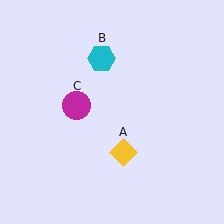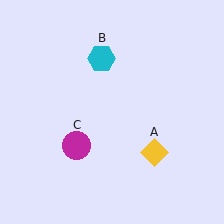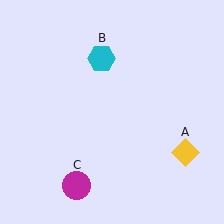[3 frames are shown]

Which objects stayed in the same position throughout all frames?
Cyan hexagon (object B) remained stationary.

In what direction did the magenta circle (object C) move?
The magenta circle (object C) moved down.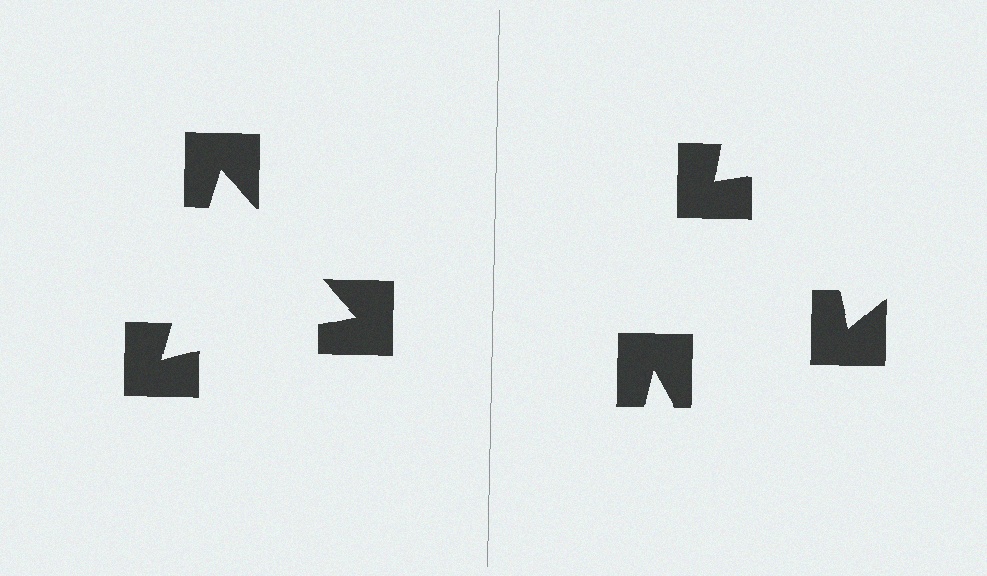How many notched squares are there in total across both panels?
6 — 3 on each side.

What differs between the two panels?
The notched squares are positioned identically on both sides; only the wedge orientations differ. On the left they align to a triangle; on the right they are misaligned.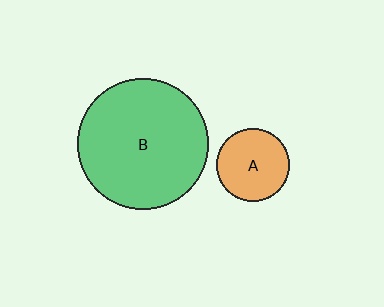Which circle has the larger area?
Circle B (green).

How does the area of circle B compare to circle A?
Approximately 3.2 times.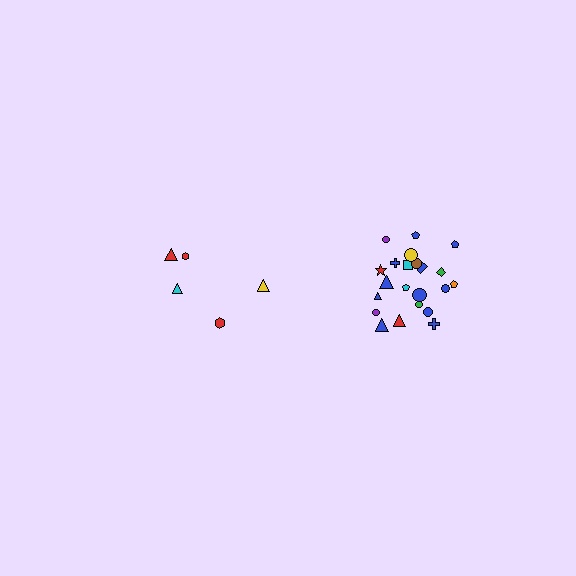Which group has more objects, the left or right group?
The right group.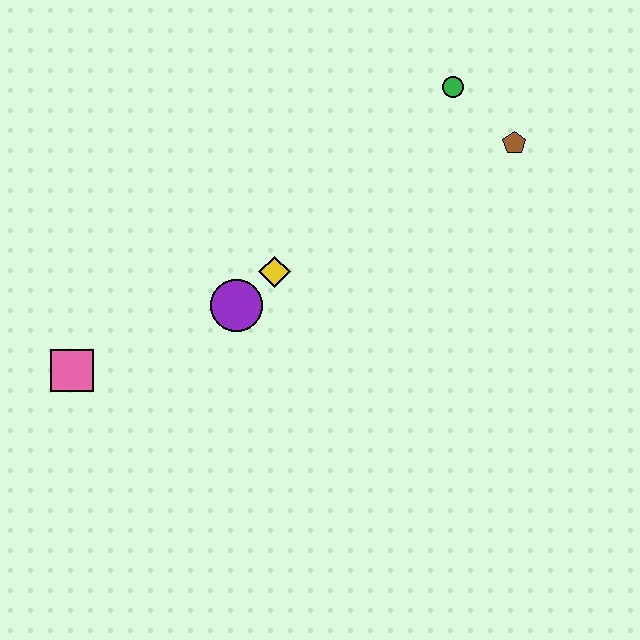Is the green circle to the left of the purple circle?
No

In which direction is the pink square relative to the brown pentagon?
The pink square is to the left of the brown pentagon.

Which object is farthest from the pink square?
The brown pentagon is farthest from the pink square.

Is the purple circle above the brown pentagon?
No